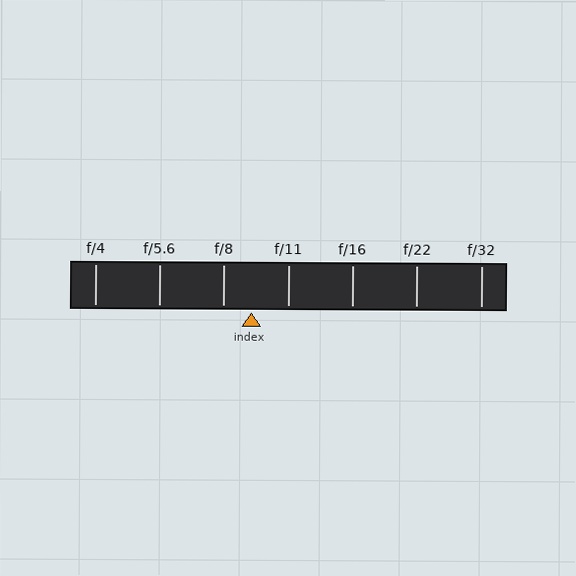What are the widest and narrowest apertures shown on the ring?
The widest aperture shown is f/4 and the narrowest is f/32.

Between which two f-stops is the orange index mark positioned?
The index mark is between f/8 and f/11.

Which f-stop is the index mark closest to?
The index mark is closest to f/8.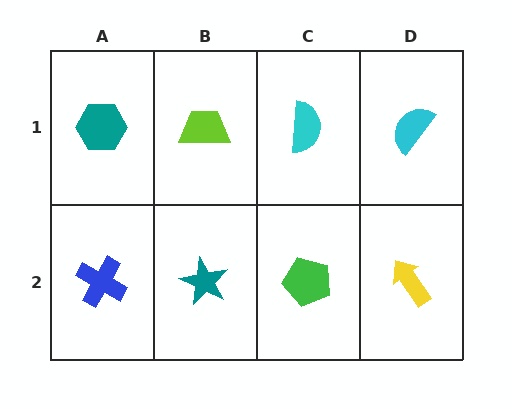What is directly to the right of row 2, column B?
A green pentagon.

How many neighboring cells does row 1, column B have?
3.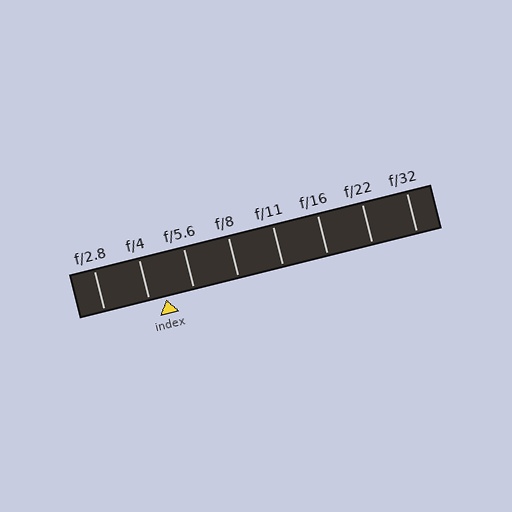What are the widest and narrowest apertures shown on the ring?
The widest aperture shown is f/2.8 and the narrowest is f/32.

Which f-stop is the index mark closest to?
The index mark is closest to f/4.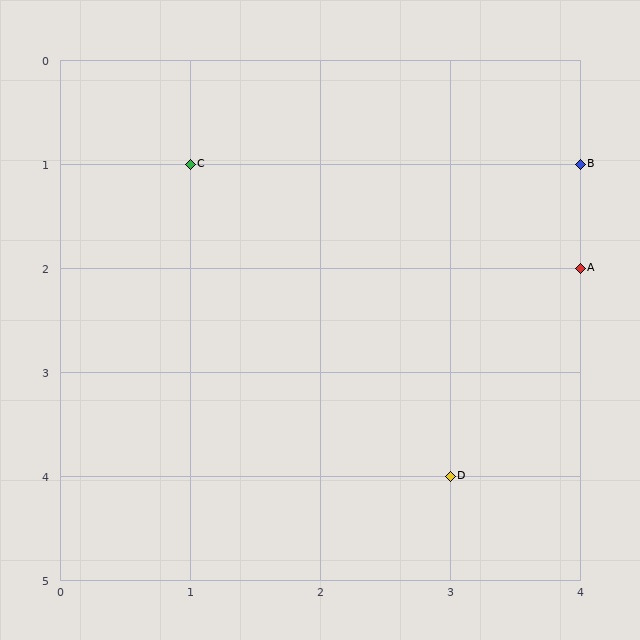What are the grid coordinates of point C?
Point C is at grid coordinates (1, 1).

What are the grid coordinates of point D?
Point D is at grid coordinates (3, 4).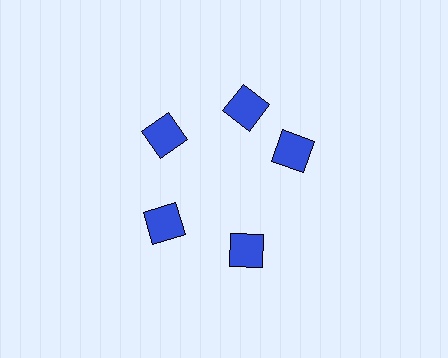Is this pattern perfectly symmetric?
No. The 5 blue squares are arranged in a ring, but one element near the 3 o'clock position is rotated out of alignment along the ring, breaking the 5-fold rotational symmetry.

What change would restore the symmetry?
The symmetry would be restored by rotating it back into even spacing with its neighbors so that all 5 squares sit at equal angles and equal distance from the center.